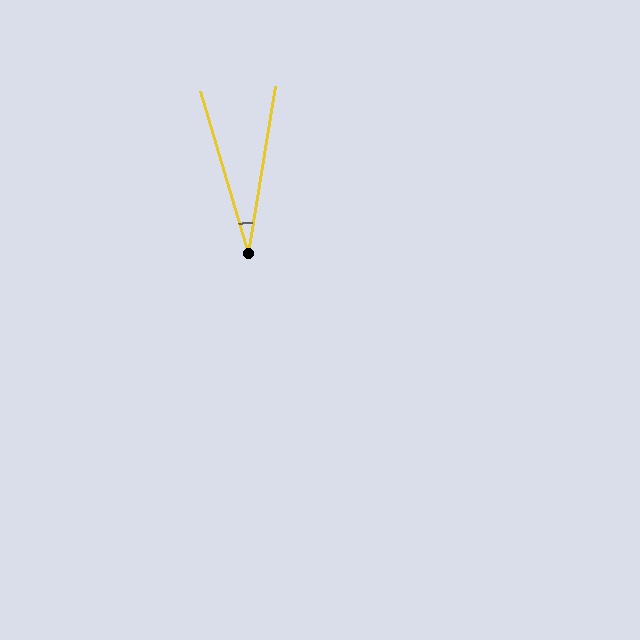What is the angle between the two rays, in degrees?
Approximately 26 degrees.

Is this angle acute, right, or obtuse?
It is acute.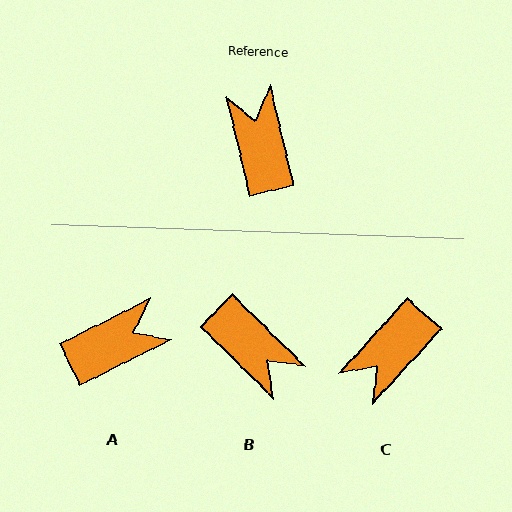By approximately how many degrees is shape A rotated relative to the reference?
Approximately 77 degrees clockwise.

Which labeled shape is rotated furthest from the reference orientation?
B, about 148 degrees away.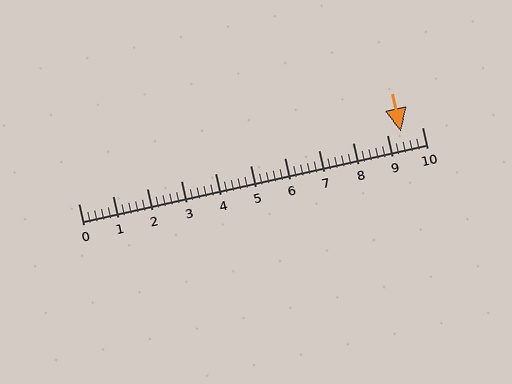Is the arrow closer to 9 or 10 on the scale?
The arrow is closer to 9.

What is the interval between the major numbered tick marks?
The major tick marks are spaced 1 units apart.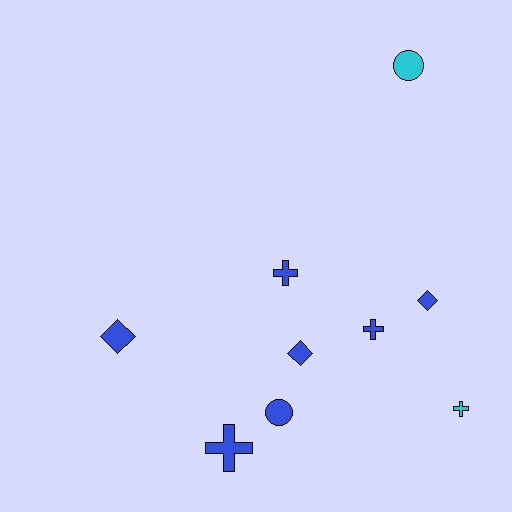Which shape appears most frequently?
Cross, with 4 objects.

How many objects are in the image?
There are 9 objects.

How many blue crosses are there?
There are 3 blue crosses.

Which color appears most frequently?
Blue, with 7 objects.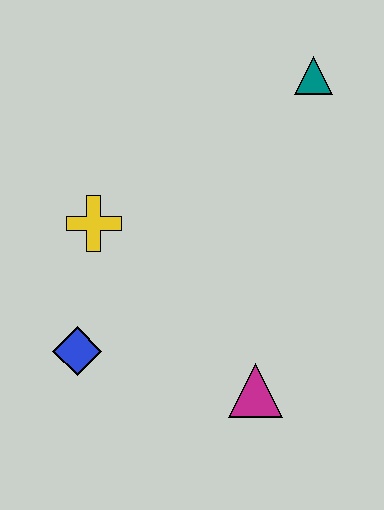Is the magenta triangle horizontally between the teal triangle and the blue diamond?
Yes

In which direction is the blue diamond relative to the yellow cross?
The blue diamond is below the yellow cross.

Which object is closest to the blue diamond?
The yellow cross is closest to the blue diamond.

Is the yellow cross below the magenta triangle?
No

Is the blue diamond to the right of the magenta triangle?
No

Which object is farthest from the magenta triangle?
The teal triangle is farthest from the magenta triangle.